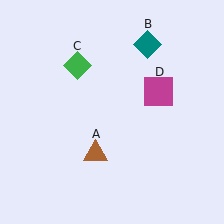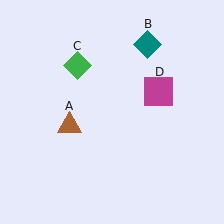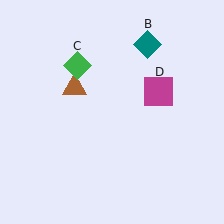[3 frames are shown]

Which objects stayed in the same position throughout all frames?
Teal diamond (object B) and green diamond (object C) and magenta square (object D) remained stationary.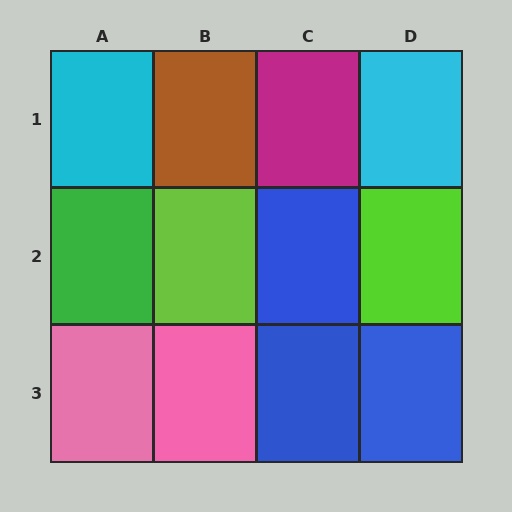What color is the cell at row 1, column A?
Cyan.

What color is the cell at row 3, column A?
Pink.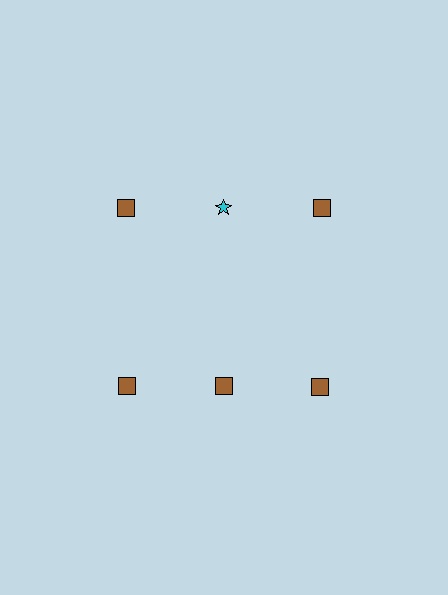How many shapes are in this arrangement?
There are 6 shapes arranged in a grid pattern.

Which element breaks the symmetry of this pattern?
The cyan star in the top row, second from left column breaks the symmetry. All other shapes are brown squares.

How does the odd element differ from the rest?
It differs in both color (cyan instead of brown) and shape (star instead of square).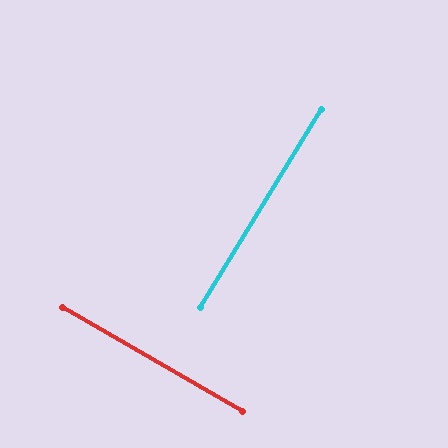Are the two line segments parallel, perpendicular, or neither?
Perpendicular — they meet at approximately 89°.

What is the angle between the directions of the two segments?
Approximately 89 degrees.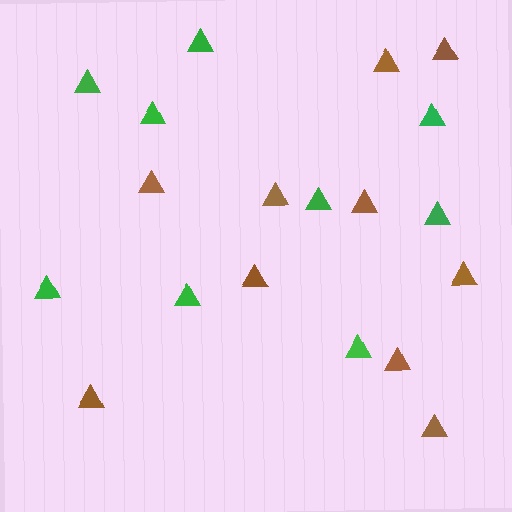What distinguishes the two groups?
There are 2 groups: one group of brown triangles (10) and one group of green triangles (9).